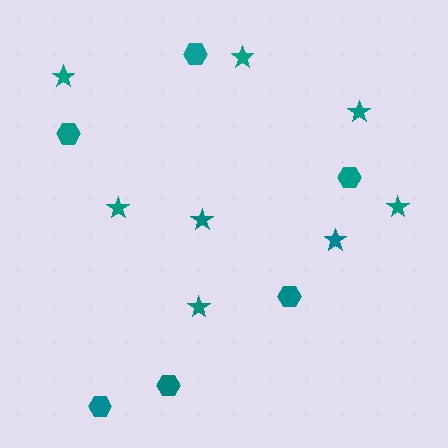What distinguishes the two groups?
There are 2 groups: one group of hexagons (6) and one group of stars (8).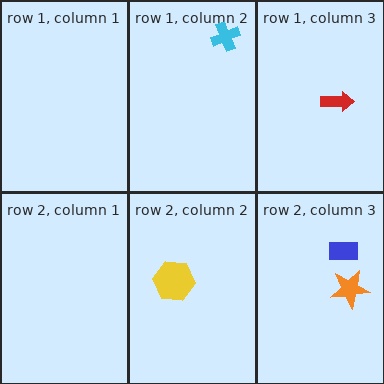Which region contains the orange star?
The row 2, column 3 region.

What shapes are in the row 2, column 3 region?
The orange star, the blue rectangle.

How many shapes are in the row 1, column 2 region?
1.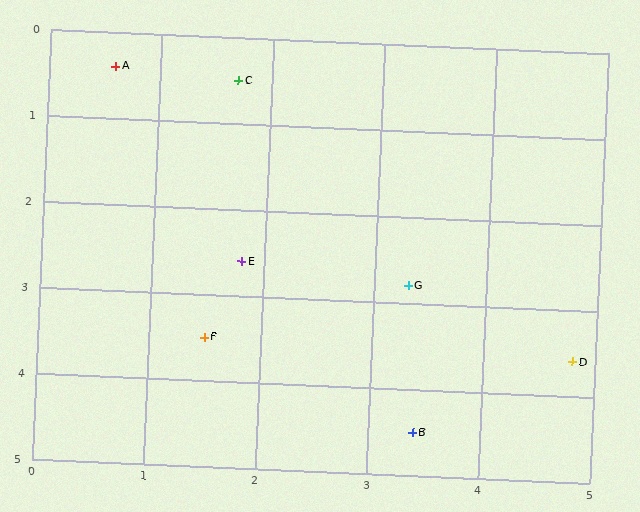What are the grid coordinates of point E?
Point E is at approximately (1.8, 2.6).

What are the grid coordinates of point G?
Point G is at approximately (3.3, 2.8).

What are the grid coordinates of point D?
Point D is at approximately (4.8, 3.6).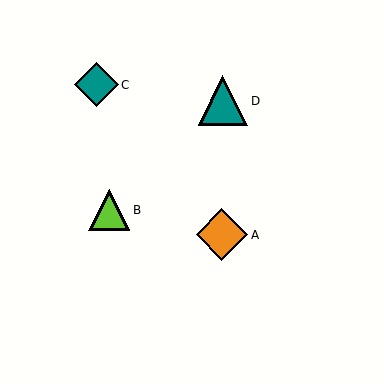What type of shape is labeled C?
Shape C is a teal diamond.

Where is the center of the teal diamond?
The center of the teal diamond is at (96, 85).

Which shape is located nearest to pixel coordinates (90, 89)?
The teal diamond (labeled C) at (96, 85) is nearest to that location.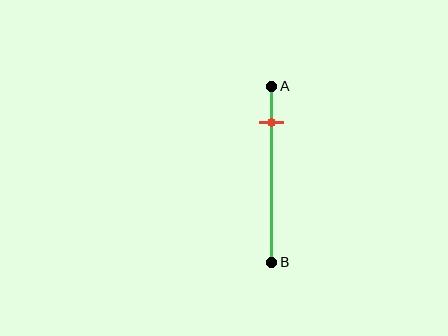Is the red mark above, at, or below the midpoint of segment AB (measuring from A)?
The red mark is above the midpoint of segment AB.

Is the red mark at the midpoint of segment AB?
No, the mark is at about 20% from A, not at the 50% midpoint.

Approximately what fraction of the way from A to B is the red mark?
The red mark is approximately 20% of the way from A to B.